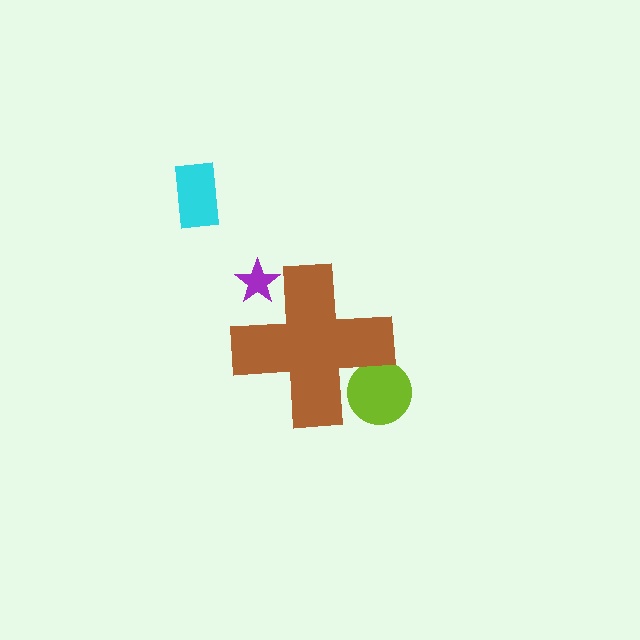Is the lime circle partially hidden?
Yes, the lime circle is partially hidden behind the brown cross.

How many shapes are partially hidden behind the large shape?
2 shapes are partially hidden.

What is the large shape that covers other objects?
A brown cross.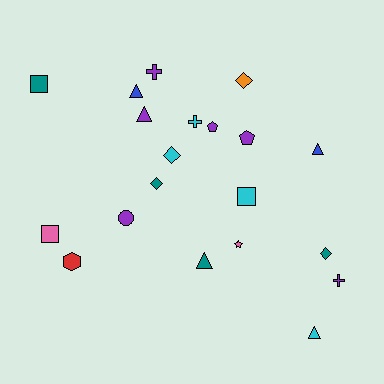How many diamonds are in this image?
There are 4 diamonds.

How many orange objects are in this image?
There is 1 orange object.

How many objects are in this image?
There are 20 objects.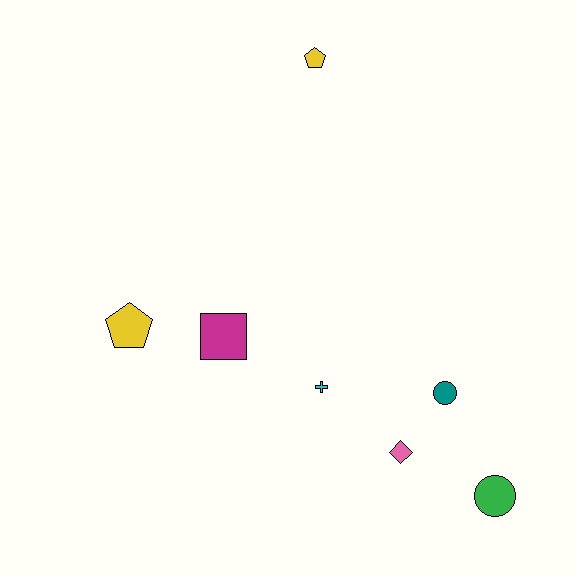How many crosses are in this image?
There is 1 cross.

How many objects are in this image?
There are 7 objects.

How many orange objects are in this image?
There are no orange objects.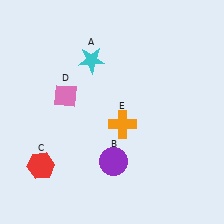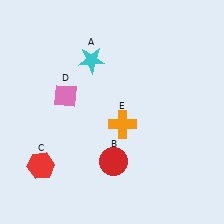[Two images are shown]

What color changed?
The circle (B) changed from purple in Image 1 to red in Image 2.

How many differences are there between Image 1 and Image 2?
There is 1 difference between the two images.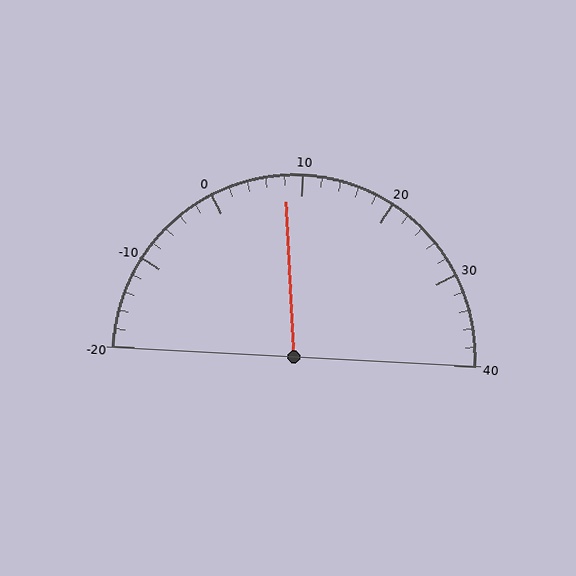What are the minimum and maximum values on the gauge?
The gauge ranges from -20 to 40.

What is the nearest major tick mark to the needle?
The nearest major tick mark is 10.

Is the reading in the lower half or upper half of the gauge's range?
The reading is in the lower half of the range (-20 to 40).